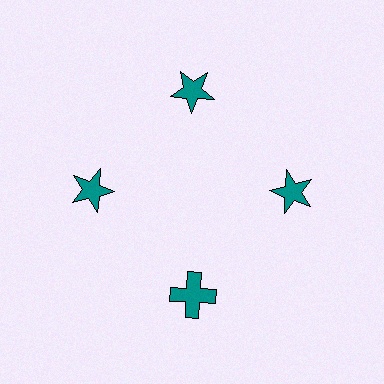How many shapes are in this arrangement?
There are 4 shapes arranged in a ring pattern.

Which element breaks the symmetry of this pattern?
The teal cross at roughly the 6 o'clock position breaks the symmetry. All other shapes are teal stars.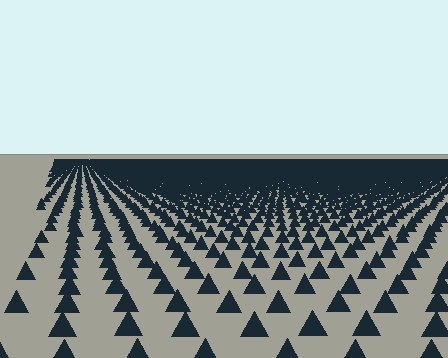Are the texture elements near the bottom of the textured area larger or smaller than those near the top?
Larger. Near the bottom, elements are closer to the viewer and appear at a bigger on-screen size.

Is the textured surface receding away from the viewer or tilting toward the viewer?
The surface is receding away from the viewer. Texture elements get smaller and denser toward the top.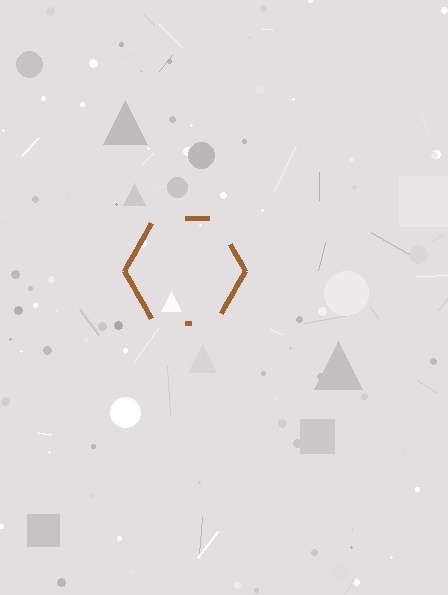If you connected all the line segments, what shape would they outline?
They would outline a hexagon.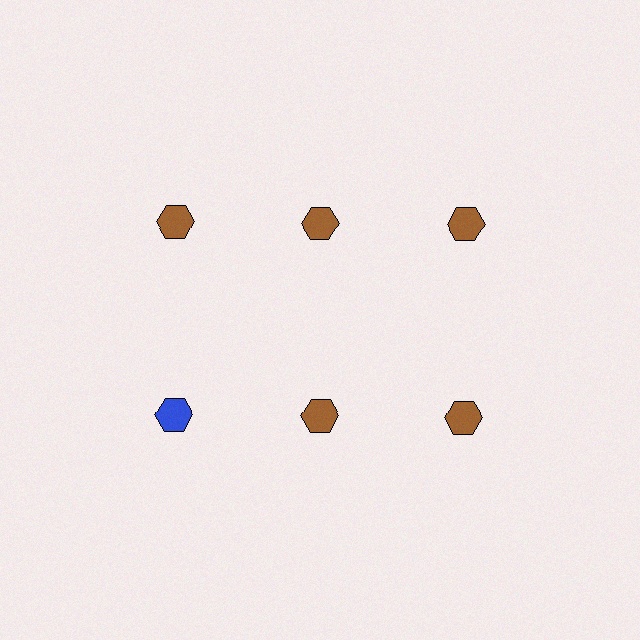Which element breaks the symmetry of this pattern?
The blue hexagon in the second row, leftmost column breaks the symmetry. All other shapes are brown hexagons.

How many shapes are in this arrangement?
There are 6 shapes arranged in a grid pattern.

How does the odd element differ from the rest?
It has a different color: blue instead of brown.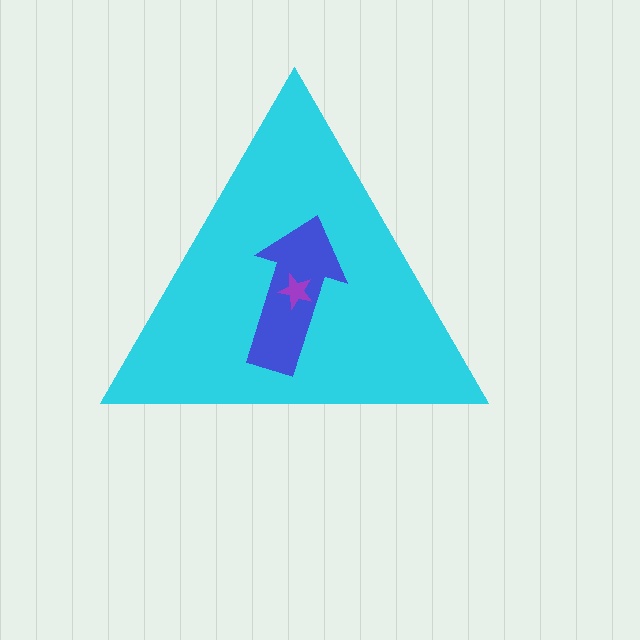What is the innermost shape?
The purple star.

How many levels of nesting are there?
3.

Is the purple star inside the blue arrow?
Yes.